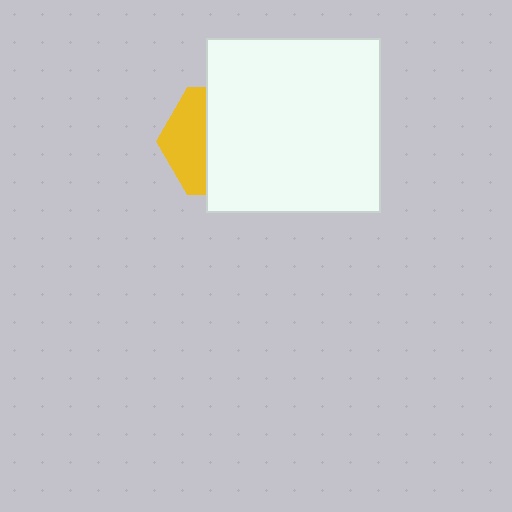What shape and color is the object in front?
The object in front is a white square.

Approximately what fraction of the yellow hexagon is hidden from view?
Roughly 63% of the yellow hexagon is hidden behind the white square.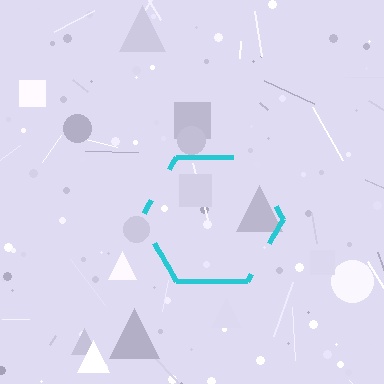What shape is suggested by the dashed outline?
The dashed outline suggests a hexagon.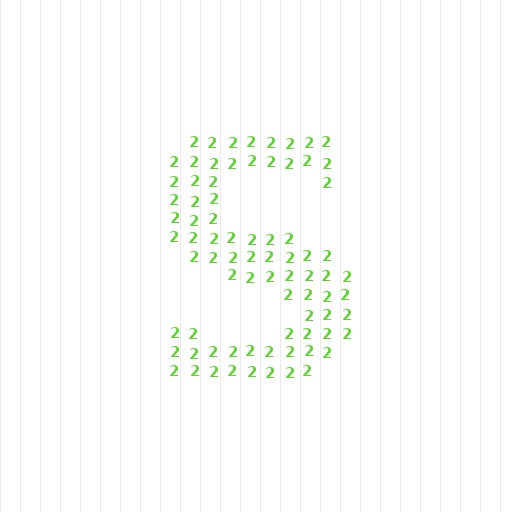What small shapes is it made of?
It is made of small digit 2's.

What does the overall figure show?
The overall figure shows the letter S.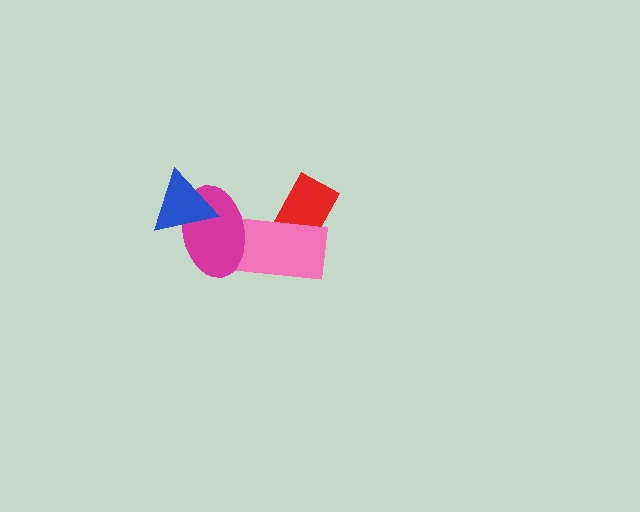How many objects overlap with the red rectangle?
1 object overlaps with the red rectangle.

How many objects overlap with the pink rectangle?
2 objects overlap with the pink rectangle.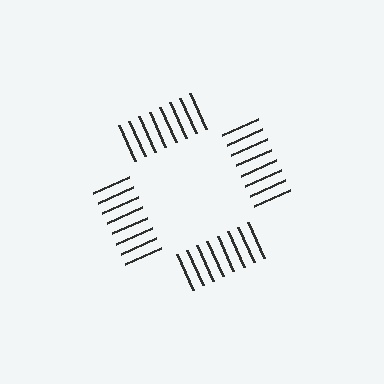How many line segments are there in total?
32 — 8 along each of the 4 edges.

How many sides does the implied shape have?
4 sides — the line-ends trace a square.